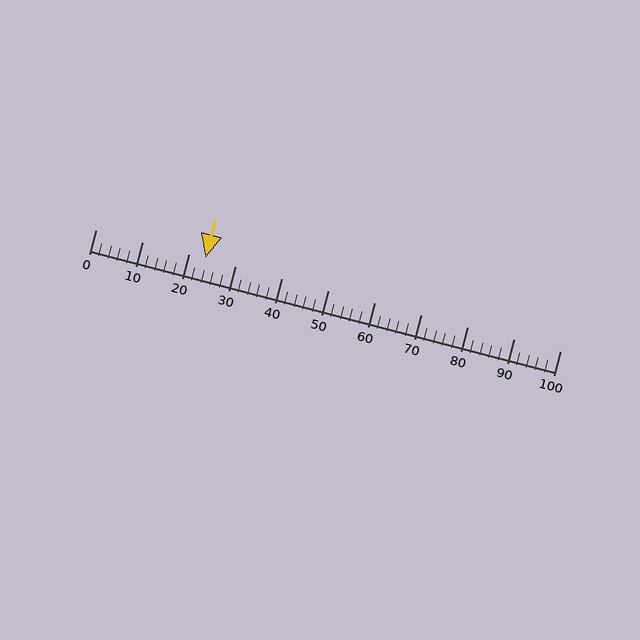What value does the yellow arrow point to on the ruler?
The yellow arrow points to approximately 24.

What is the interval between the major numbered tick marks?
The major tick marks are spaced 10 units apart.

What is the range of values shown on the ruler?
The ruler shows values from 0 to 100.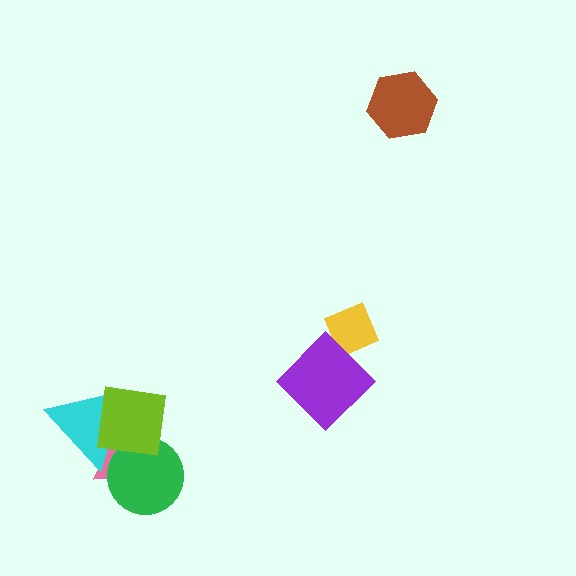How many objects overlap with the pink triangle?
3 objects overlap with the pink triangle.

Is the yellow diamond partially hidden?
Yes, it is partially covered by another shape.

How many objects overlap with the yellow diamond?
1 object overlaps with the yellow diamond.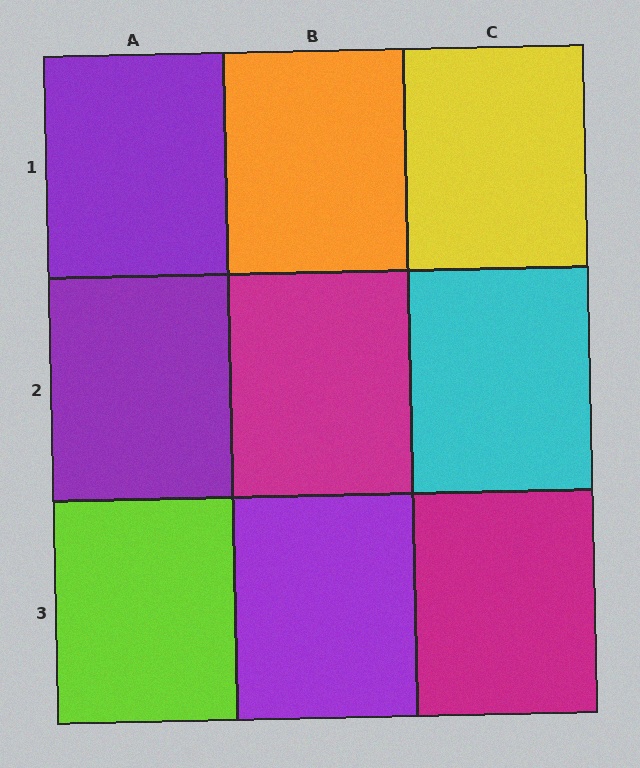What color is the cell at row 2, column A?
Purple.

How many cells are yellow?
1 cell is yellow.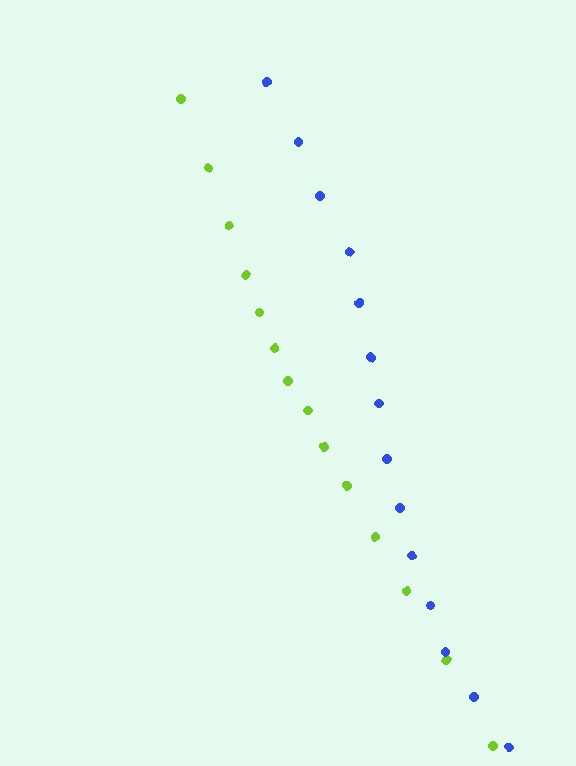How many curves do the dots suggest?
There are 2 distinct paths.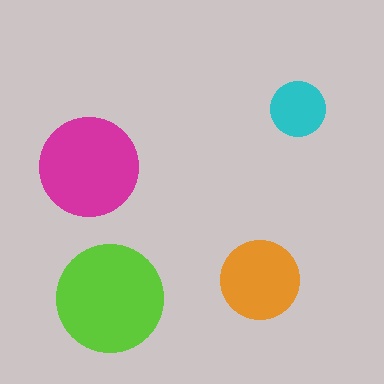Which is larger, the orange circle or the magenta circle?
The magenta one.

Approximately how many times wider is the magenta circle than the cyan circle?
About 2 times wider.